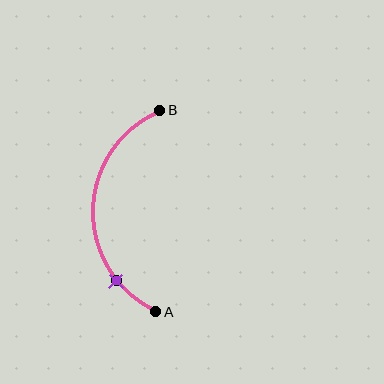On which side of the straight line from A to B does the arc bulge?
The arc bulges to the left of the straight line connecting A and B.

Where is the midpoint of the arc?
The arc midpoint is the point on the curve farthest from the straight line joining A and B. It sits to the left of that line.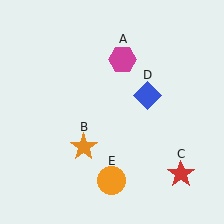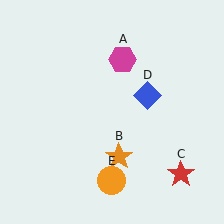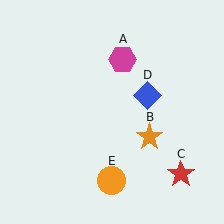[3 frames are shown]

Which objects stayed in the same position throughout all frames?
Magenta hexagon (object A) and red star (object C) and blue diamond (object D) and orange circle (object E) remained stationary.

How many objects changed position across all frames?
1 object changed position: orange star (object B).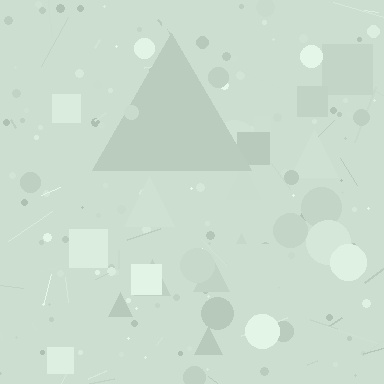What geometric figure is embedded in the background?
A triangle is embedded in the background.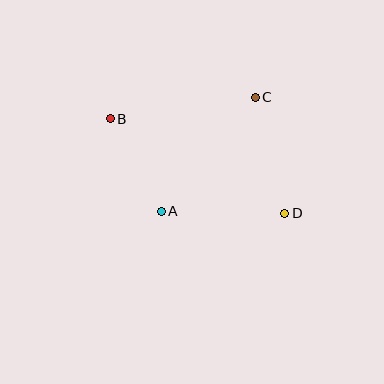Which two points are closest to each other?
Points A and B are closest to each other.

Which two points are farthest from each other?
Points B and D are farthest from each other.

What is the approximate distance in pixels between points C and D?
The distance between C and D is approximately 119 pixels.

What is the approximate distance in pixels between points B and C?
The distance between B and C is approximately 147 pixels.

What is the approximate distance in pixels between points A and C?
The distance between A and C is approximately 148 pixels.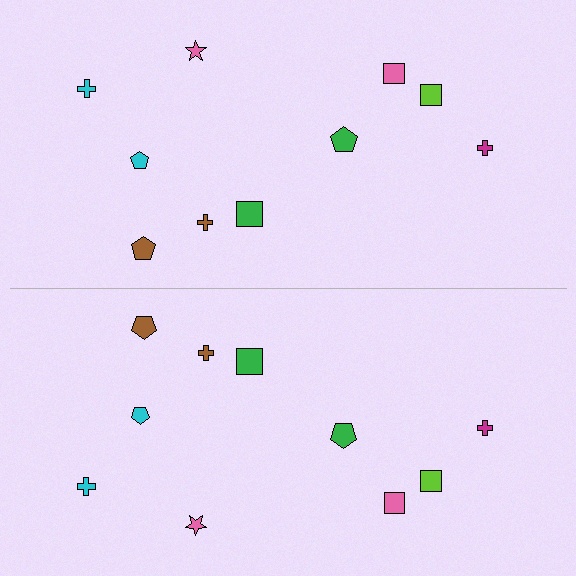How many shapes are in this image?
There are 20 shapes in this image.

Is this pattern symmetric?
Yes, this pattern has bilateral (reflection) symmetry.